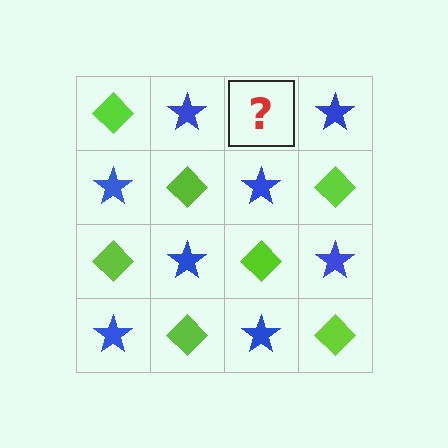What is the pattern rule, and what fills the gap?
The rule is that it alternates lime diamond and blue star in a checkerboard pattern. The gap should be filled with a lime diamond.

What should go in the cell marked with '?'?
The missing cell should contain a lime diamond.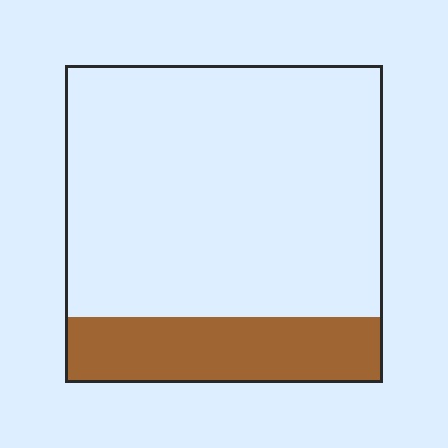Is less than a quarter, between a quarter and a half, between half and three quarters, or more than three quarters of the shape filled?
Less than a quarter.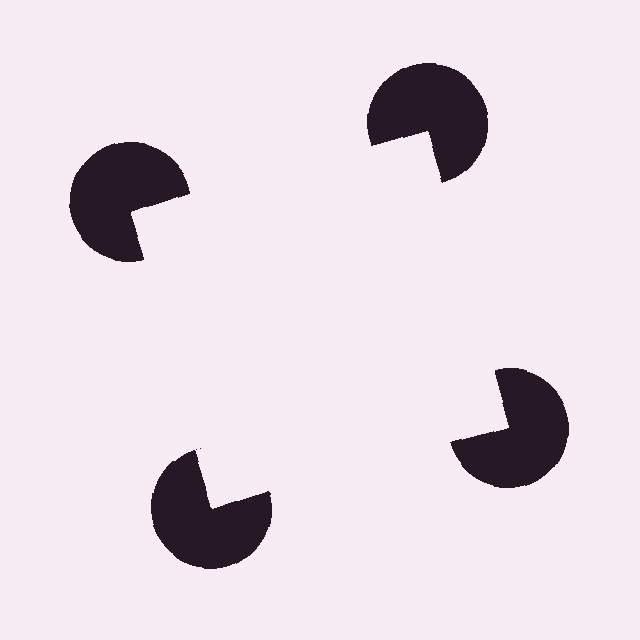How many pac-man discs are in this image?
There are 4 — one at each vertex of the illusory square.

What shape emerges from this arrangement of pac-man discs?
An illusory square — its edges are inferred from the aligned wedge cuts in the pac-man discs, not physically drawn.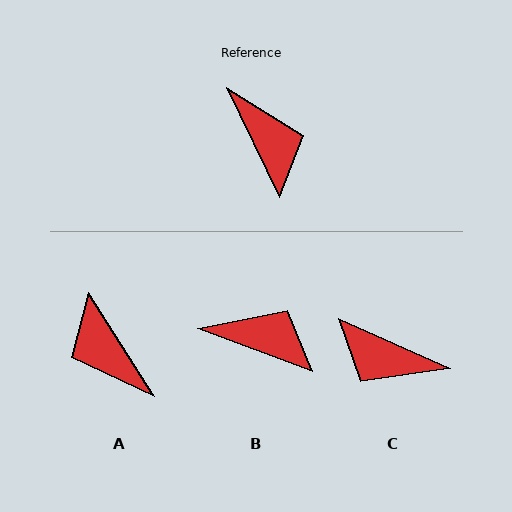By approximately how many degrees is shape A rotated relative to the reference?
Approximately 174 degrees clockwise.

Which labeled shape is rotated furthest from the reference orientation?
A, about 174 degrees away.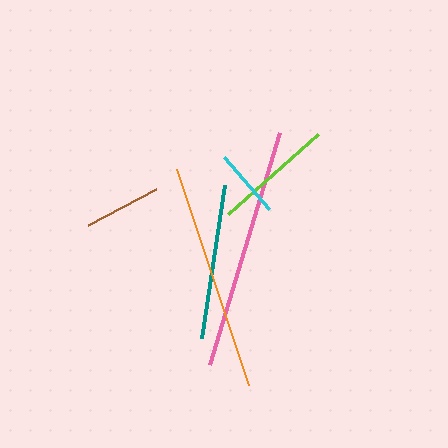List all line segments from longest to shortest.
From longest to shortest: pink, orange, teal, lime, brown, cyan.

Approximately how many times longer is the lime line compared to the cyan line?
The lime line is approximately 1.7 times the length of the cyan line.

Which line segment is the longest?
The pink line is the longest at approximately 243 pixels.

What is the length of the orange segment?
The orange segment is approximately 228 pixels long.